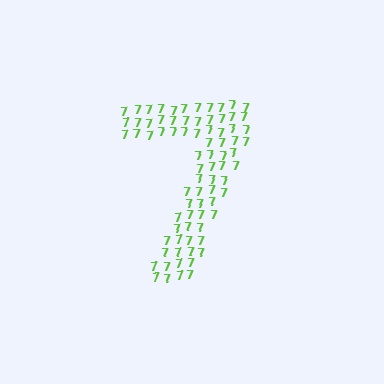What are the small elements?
The small elements are digit 7's.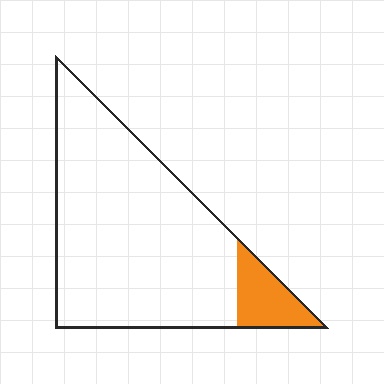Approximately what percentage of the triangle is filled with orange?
Approximately 10%.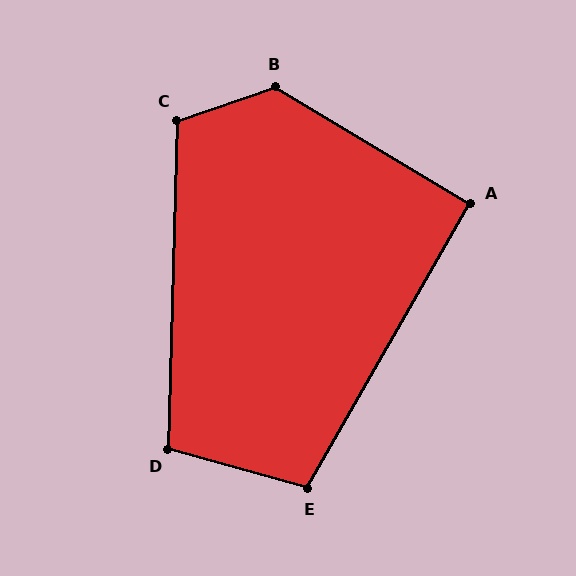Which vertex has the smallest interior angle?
A, at approximately 91 degrees.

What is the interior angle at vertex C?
Approximately 110 degrees (obtuse).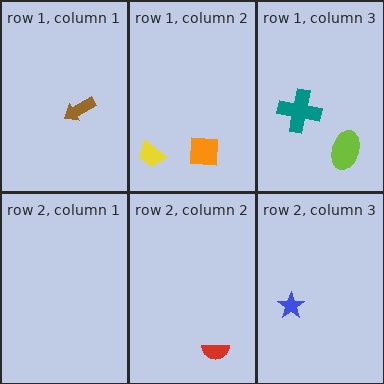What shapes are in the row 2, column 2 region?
The red semicircle.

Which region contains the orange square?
The row 1, column 2 region.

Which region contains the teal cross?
The row 1, column 3 region.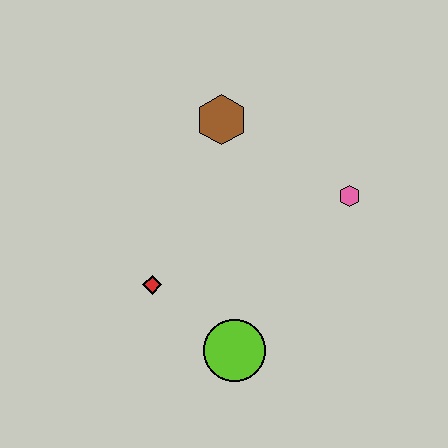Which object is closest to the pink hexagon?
The brown hexagon is closest to the pink hexagon.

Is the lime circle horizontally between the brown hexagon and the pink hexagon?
Yes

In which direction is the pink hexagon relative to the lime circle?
The pink hexagon is above the lime circle.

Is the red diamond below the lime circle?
No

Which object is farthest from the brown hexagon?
The lime circle is farthest from the brown hexagon.